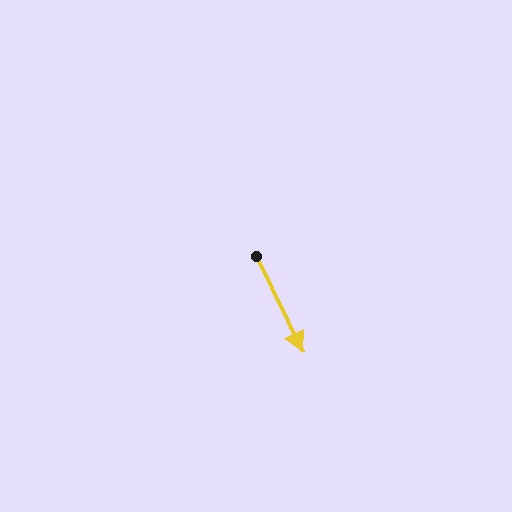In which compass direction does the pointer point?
Southeast.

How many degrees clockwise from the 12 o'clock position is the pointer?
Approximately 154 degrees.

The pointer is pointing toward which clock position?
Roughly 5 o'clock.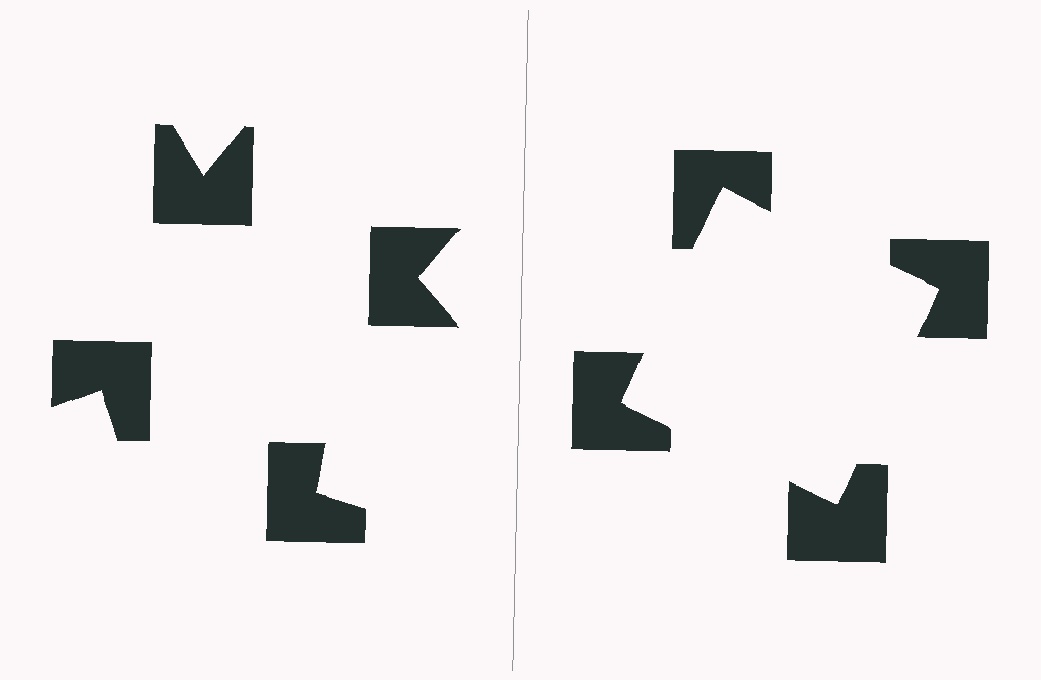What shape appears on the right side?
An illusory square.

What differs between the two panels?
The notched squares are positioned identically on both sides; only the wedge orientations differ. On the right they align to a square; on the left they are misaligned.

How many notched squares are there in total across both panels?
8 — 4 on each side.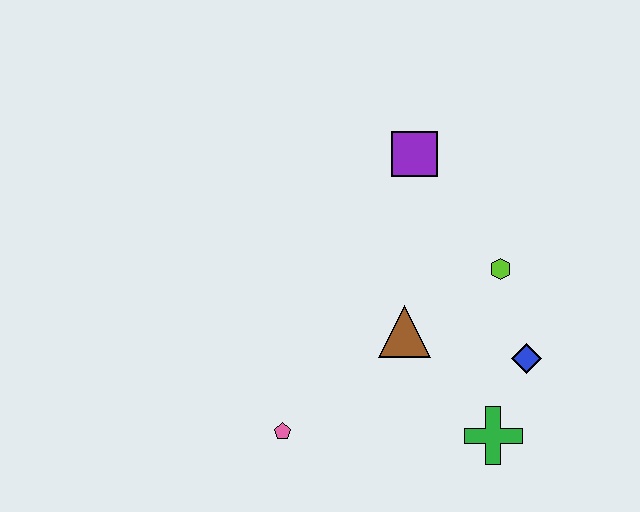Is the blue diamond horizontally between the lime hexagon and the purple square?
No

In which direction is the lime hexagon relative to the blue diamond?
The lime hexagon is above the blue diamond.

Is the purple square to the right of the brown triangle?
Yes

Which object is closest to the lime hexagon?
The blue diamond is closest to the lime hexagon.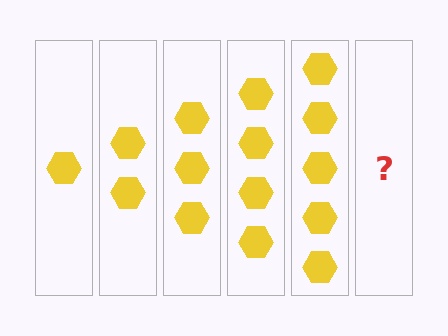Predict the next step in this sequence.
The next step is 6 hexagons.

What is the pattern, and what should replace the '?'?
The pattern is that each step adds one more hexagon. The '?' should be 6 hexagons.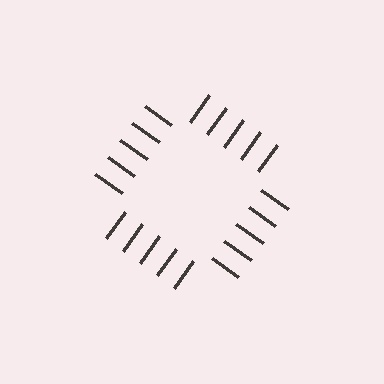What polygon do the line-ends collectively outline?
An illusory square — the line segments terminate on its edges but no continuous stroke is drawn.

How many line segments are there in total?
20 — 5 along each of the 4 edges.